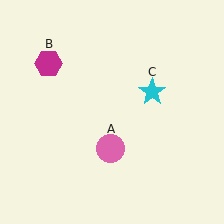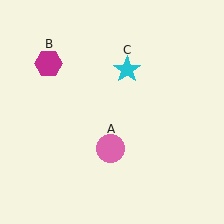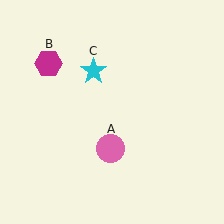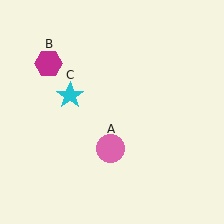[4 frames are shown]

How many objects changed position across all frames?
1 object changed position: cyan star (object C).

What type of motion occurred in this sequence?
The cyan star (object C) rotated counterclockwise around the center of the scene.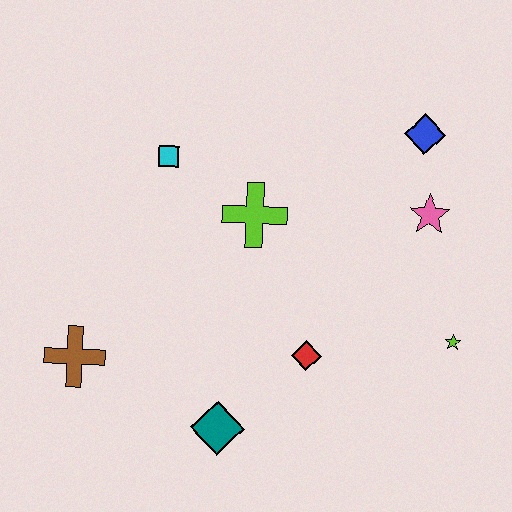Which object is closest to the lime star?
The pink star is closest to the lime star.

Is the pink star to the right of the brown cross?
Yes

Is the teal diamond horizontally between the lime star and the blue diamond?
No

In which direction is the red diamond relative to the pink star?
The red diamond is below the pink star.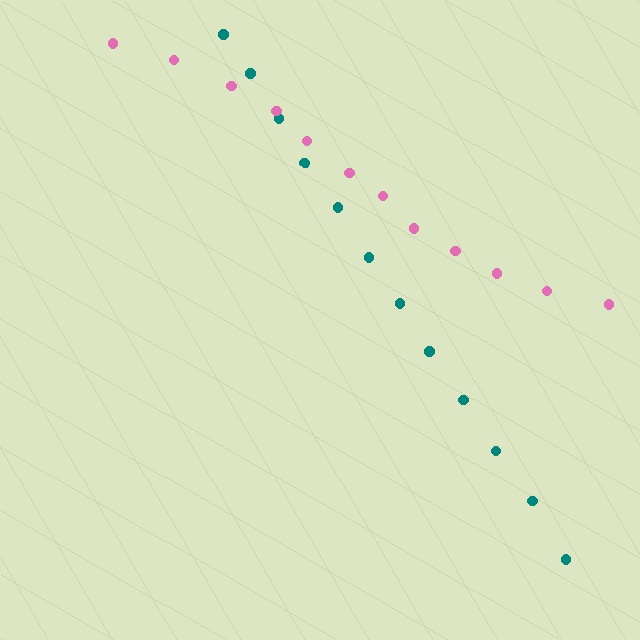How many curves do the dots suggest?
There are 2 distinct paths.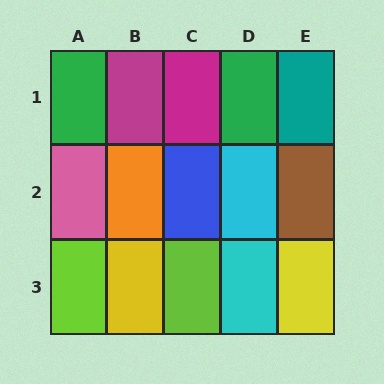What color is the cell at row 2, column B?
Orange.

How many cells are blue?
1 cell is blue.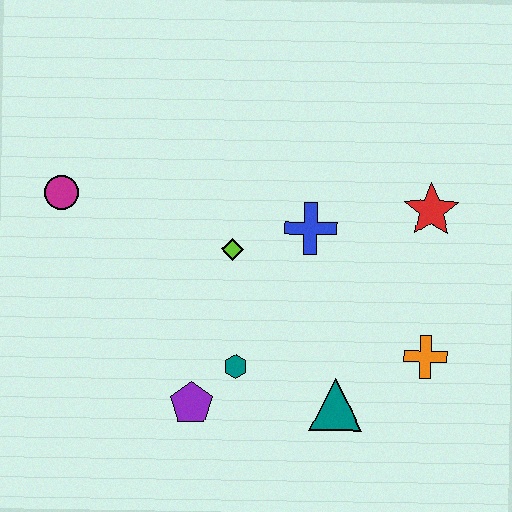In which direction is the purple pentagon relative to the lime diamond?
The purple pentagon is below the lime diamond.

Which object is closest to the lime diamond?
The blue cross is closest to the lime diamond.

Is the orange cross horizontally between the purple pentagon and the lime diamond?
No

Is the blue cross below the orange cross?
No